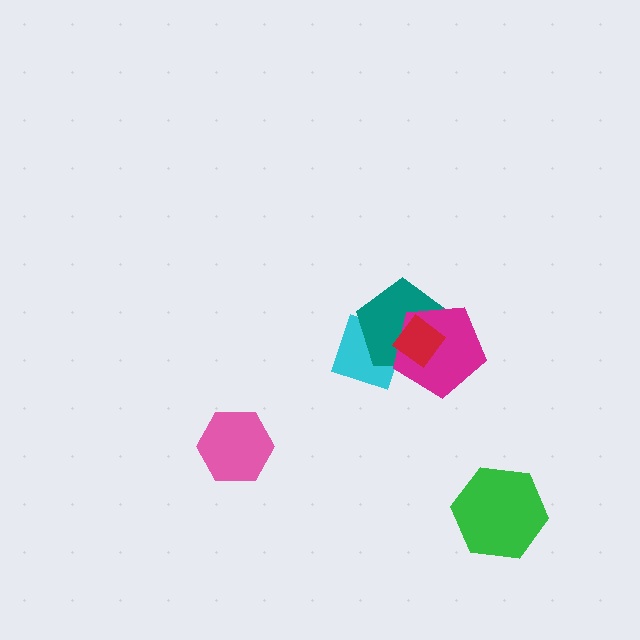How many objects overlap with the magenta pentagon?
3 objects overlap with the magenta pentagon.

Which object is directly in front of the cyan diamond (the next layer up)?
The teal pentagon is directly in front of the cyan diamond.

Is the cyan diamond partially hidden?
Yes, it is partially covered by another shape.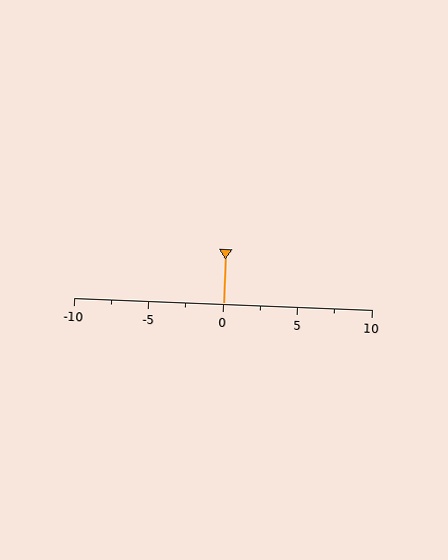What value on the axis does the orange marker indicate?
The marker indicates approximately 0.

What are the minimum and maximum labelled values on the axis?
The axis runs from -10 to 10.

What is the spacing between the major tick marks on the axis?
The major ticks are spaced 5 apart.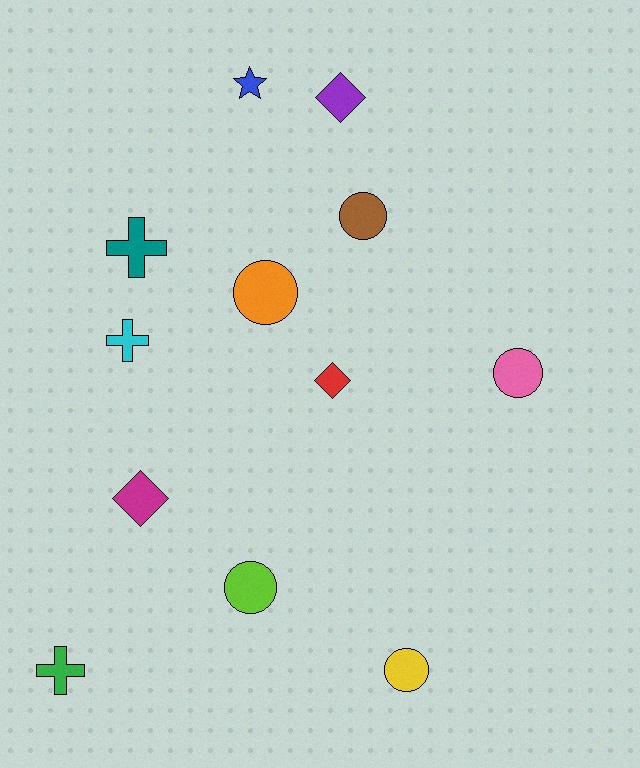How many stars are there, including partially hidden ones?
There is 1 star.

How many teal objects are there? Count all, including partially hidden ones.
There is 1 teal object.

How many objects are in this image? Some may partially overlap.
There are 12 objects.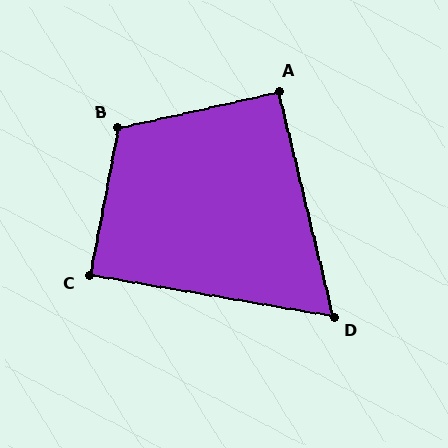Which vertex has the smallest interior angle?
D, at approximately 67 degrees.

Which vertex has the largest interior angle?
B, at approximately 113 degrees.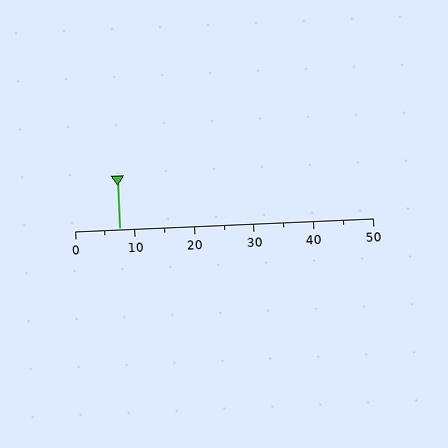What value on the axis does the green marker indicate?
The marker indicates approximately 7.5.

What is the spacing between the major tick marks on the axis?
The major ticks are spaced 10 apart.